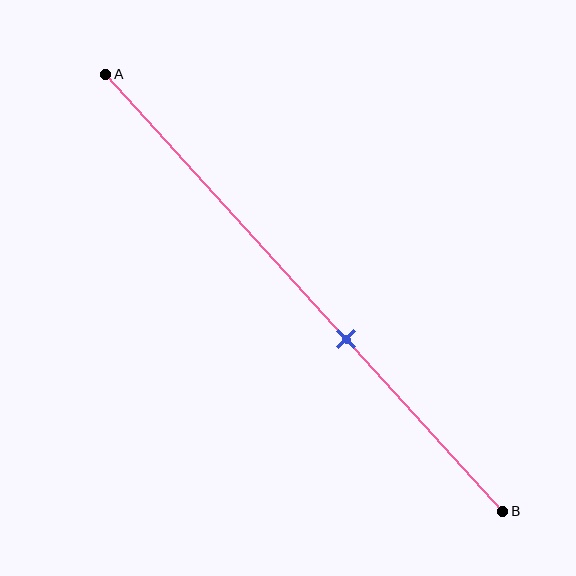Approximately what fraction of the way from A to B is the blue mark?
The blue mark is approximately 60% of the way from A to B.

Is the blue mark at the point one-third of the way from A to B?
No, the mark is at about 60% from A, not at the 33% one-third point.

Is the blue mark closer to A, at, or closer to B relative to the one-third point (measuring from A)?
The blue mark is closer to point B than the one-third point of segment AB.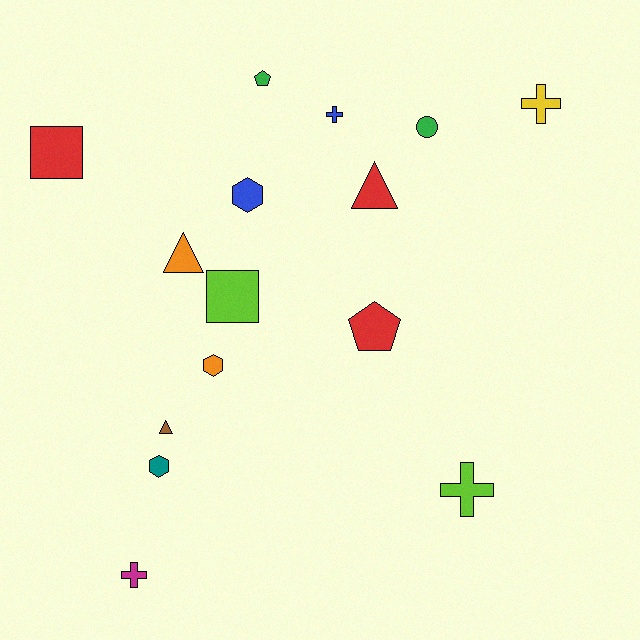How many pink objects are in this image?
There are no pink objects.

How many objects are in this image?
There are 15 objects.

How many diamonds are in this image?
There are no diamonds.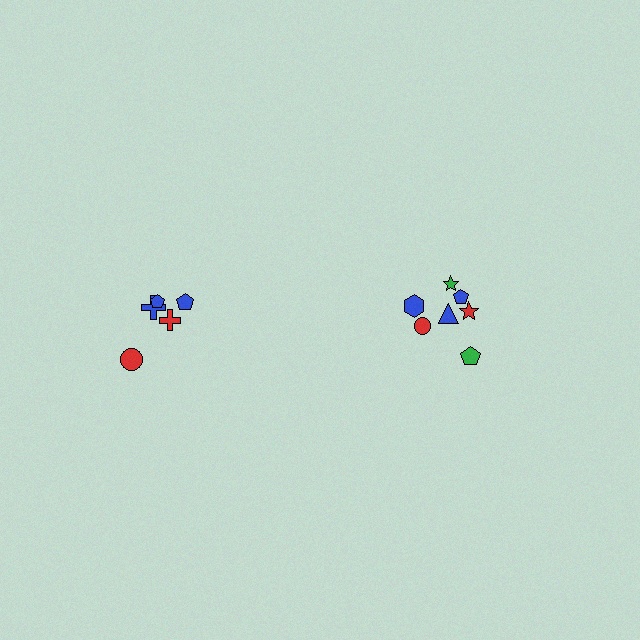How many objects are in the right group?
There are 7 objects.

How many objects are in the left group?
There are 5 objects.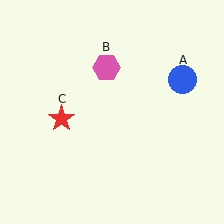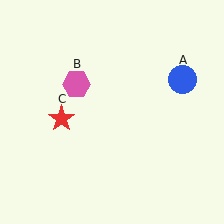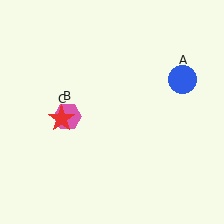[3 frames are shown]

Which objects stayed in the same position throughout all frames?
Blue circle (object A) and red star (object C) remained stationary.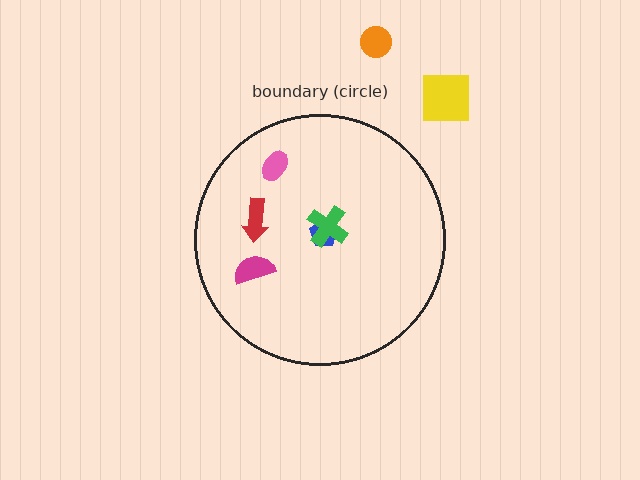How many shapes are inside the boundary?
5 inside, 2 outside.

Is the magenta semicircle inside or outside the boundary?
Inside.